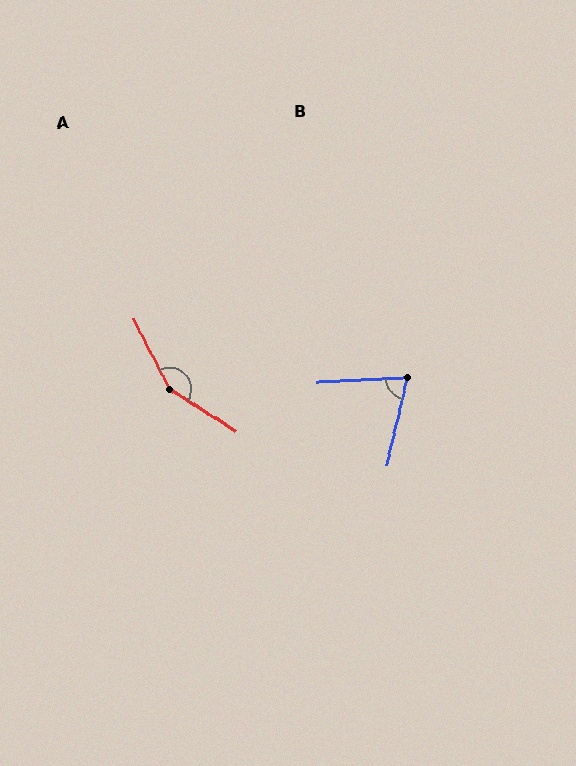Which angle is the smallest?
B, at approximately 74 degrees.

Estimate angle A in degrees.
Approximately 150 degrees.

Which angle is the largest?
A, at approximately 150 degrees.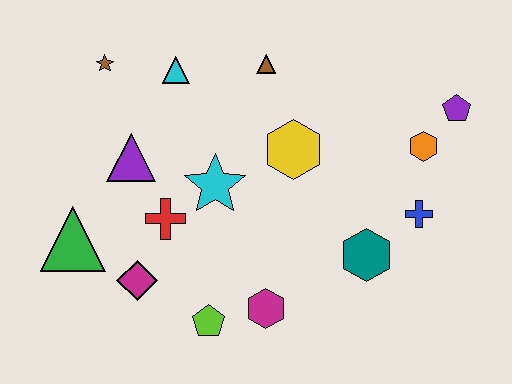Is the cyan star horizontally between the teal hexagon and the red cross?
Yes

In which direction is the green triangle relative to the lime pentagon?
The green triangle is to the left of the lime pentagon.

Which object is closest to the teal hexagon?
The blue cross is closest to the teal hexagon.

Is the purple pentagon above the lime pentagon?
Yes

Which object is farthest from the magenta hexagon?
The brown star is farthest from the magenta hexagon.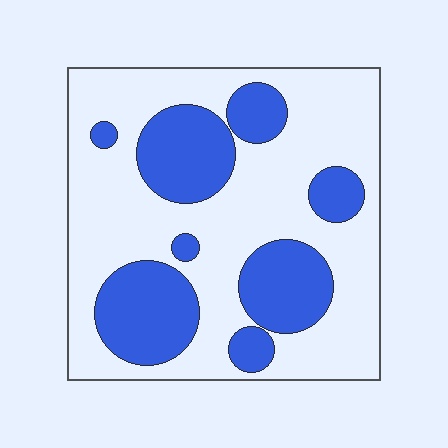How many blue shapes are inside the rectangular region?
8.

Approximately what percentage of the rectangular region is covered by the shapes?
Approximately 35%.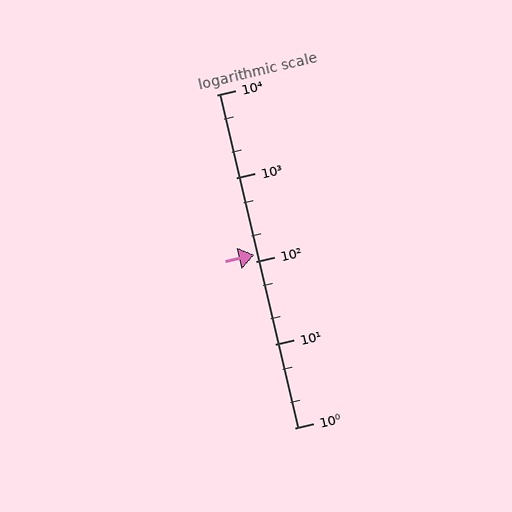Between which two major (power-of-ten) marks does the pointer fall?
The pointer is between 100 and 1000.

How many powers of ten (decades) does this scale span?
The scale spans 4 decades, from 1 to 10000.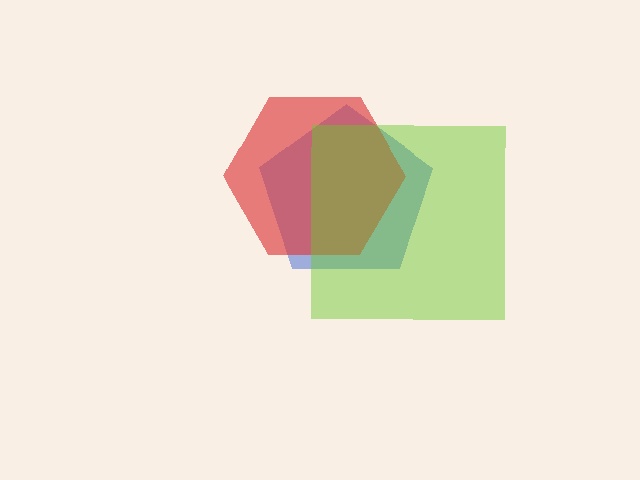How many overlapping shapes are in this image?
There are 3 overlapping shapes in the image.